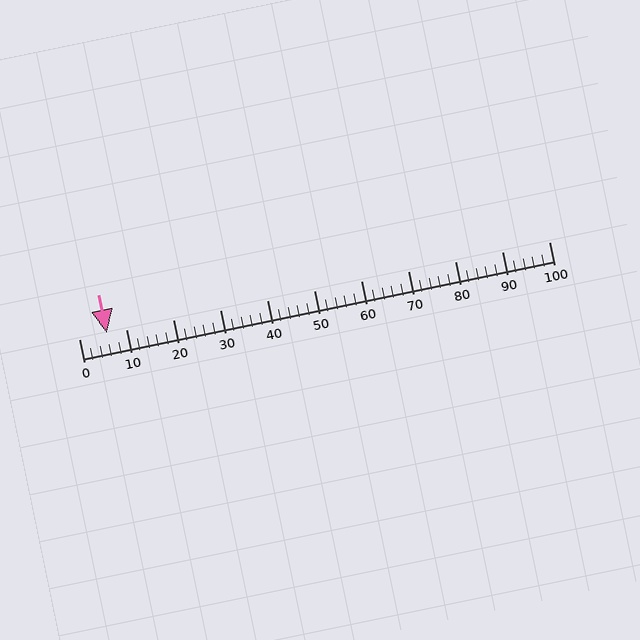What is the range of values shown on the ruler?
The ruler shows values from 0 to 100.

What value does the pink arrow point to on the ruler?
The pink arrow points to approximately 6.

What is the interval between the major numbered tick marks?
The major tick marks are spaced 10 units apart.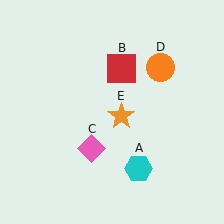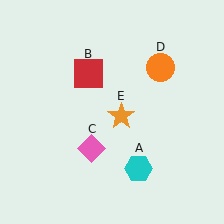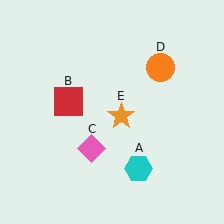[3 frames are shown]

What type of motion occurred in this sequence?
The red square (object B) rotated counterclockwise around the center of the scene.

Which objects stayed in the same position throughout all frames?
Cyan hexagon (object A) and pink diamond (object C) and orange circle (object D) and orange star (object E) remained stationary.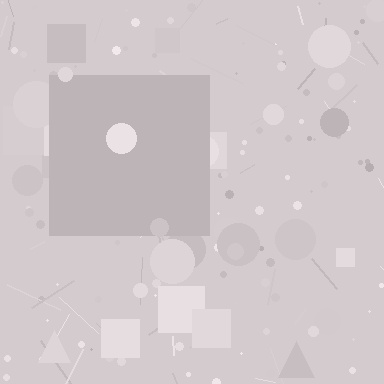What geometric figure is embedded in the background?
A square is embedded in the background.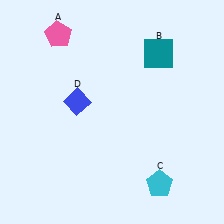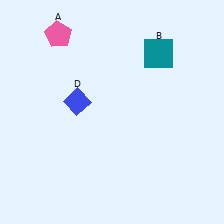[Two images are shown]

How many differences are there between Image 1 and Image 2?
There is 1 difference between the two images.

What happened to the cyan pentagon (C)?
The cyan pentagon (C) was removed in Image 2. It was in the bottom-right area of Image 1.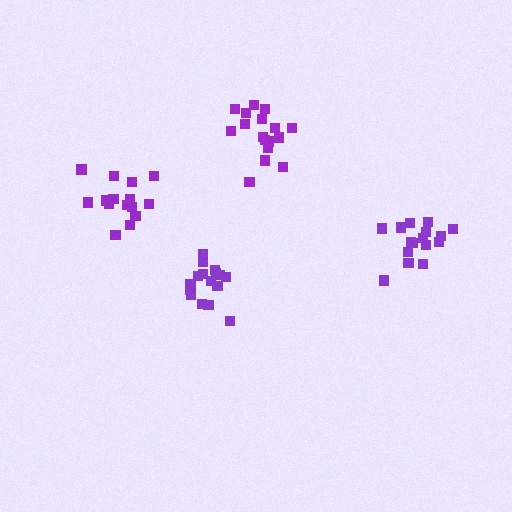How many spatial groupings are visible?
There are 4 spatial groupings.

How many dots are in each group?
Group 1: 16 dots, Group 2: 17 dots, Group 3: 15 dots, Group 4: 16 dots (64 total).